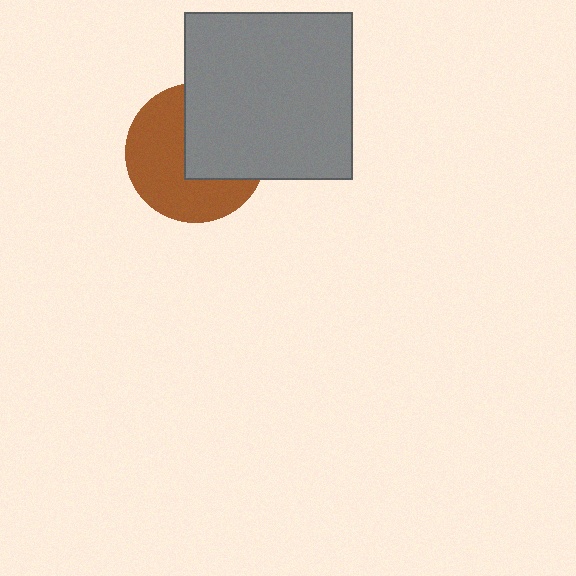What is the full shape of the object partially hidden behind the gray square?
The partially hidden object is a brown circle.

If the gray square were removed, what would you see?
You would see the complete brown circle.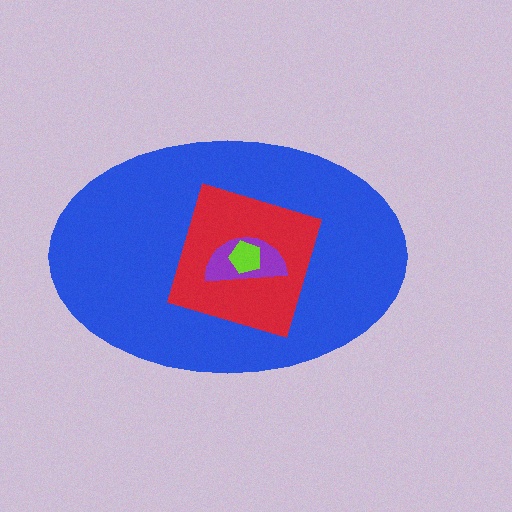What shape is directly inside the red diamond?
The purple semicircle.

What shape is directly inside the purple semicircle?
The lime pentagon.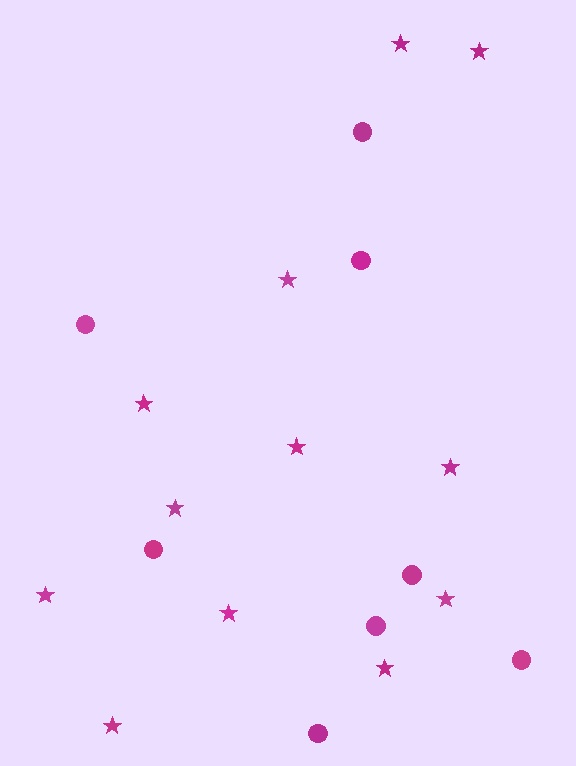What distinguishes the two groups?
There are 2 groups: one group of stars (12) and one group of circles (8).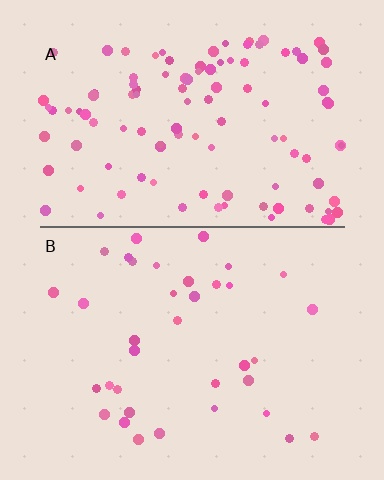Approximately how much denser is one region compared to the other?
Approximately 3.0× — region A over region B.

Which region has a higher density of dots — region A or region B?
A (the top).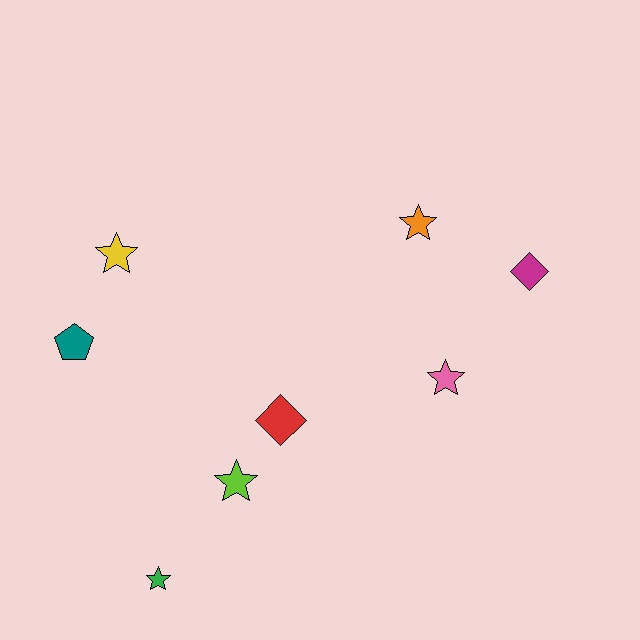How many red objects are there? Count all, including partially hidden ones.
There is 1 red object.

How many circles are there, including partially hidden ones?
There are no circles.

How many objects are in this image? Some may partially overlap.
There are 8 objects.